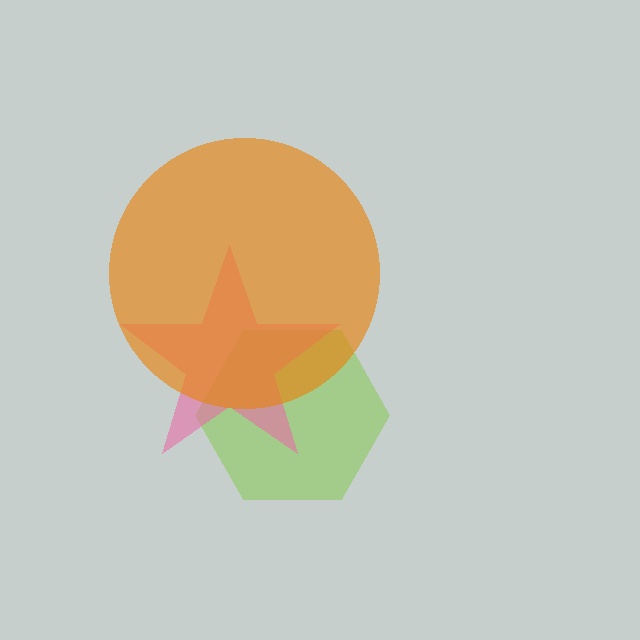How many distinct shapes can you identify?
There are 3 distinct shapes: a lime hexagon, a pink star, an orange circle.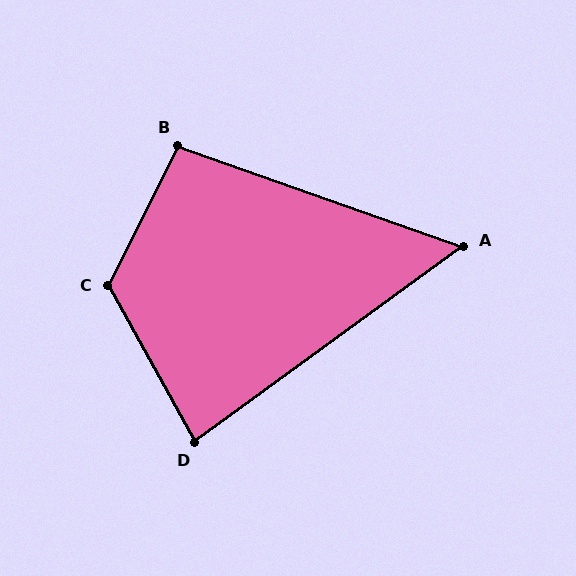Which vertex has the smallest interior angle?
A, at approximately 56 degrees.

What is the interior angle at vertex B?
Approximately 97 degrees (obtuse).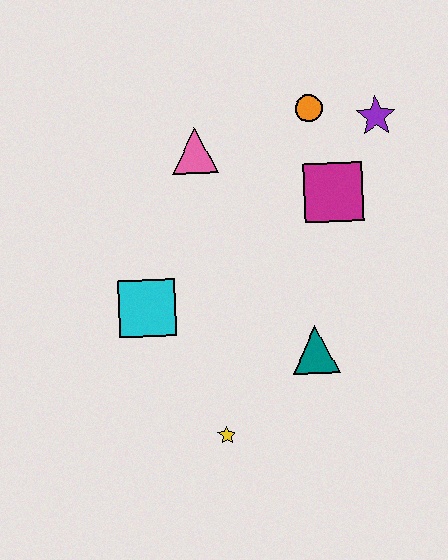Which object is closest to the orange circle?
The purple star is closest to the orange circle.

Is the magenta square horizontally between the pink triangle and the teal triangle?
No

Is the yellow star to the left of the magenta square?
Yes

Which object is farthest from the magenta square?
The yellow star is farthest from the magenta square.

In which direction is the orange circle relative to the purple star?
The orange circle is to the left of the purple star.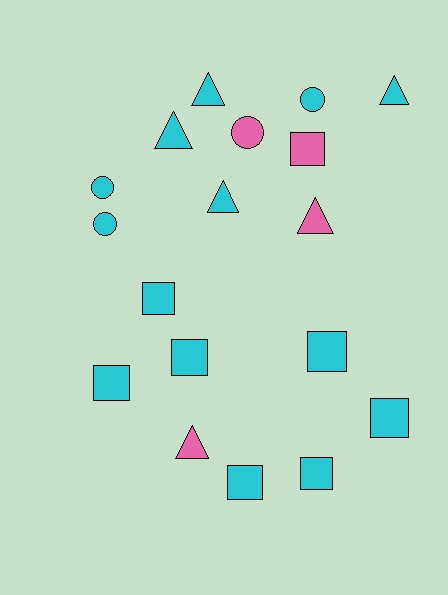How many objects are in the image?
There are 18 objects.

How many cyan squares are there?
There are 7 cyan squares.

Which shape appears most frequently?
Square, with 8 objects.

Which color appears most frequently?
Cyan, with 14 objects.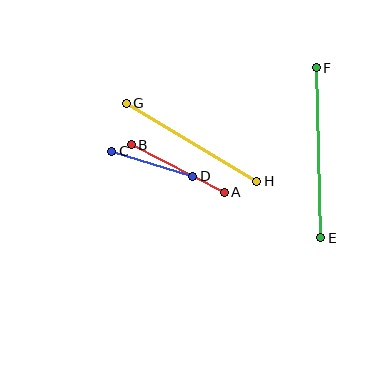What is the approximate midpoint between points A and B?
The midpoint is at approximately (178, 169) pixels.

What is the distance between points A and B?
The distance is approximately 104 pixels.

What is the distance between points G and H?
The distance is approximately 152 pixels.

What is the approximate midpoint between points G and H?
The midpoint is at approximately (191, 142) pixels.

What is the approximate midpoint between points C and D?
The midpoint is at approximately (152, 164) pixels.